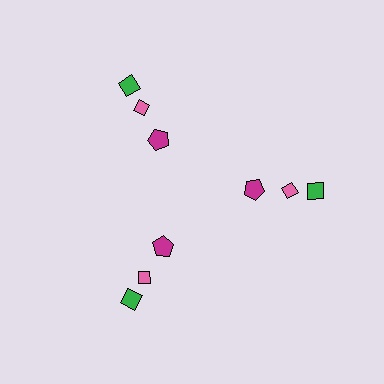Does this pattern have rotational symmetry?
Yes, this pattern has 3-fold rotational symmetry. It looks the same after rotating 120 degrees around the center.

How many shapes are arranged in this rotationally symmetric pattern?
There are 9 shapes, arranged in 3 groups of 3.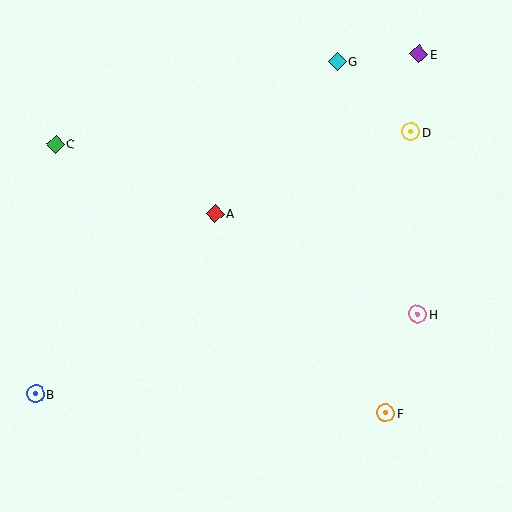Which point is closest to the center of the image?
Point A at (215, 214) is closest to the center.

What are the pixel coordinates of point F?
Point F is at (386, 413).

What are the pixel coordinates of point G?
Point G is at (337, 61).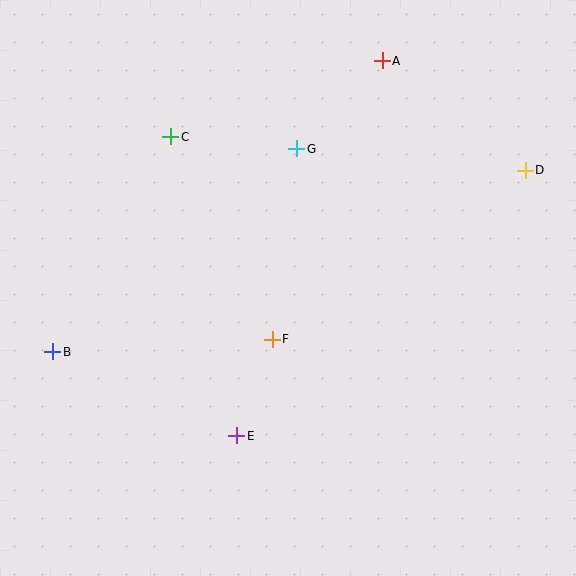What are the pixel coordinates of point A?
Point A is at (382, 61).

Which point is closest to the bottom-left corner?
Point B is closest to the bottom-left corner.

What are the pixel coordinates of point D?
Point D is at (525, 170).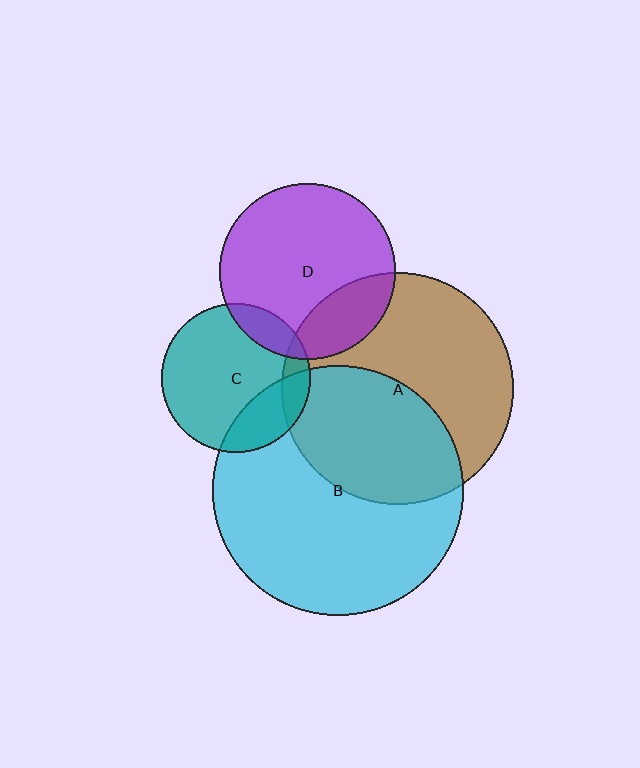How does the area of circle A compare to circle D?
Approximately 1.7 times.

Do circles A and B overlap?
Yes.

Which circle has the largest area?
Circle B (cyan).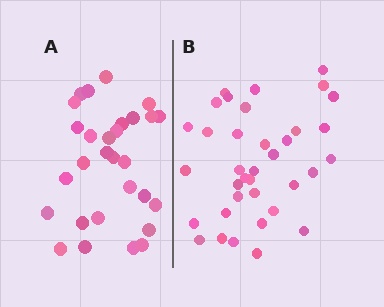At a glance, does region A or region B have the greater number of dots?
Region B (the right region) has more dots.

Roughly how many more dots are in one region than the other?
Region B has roughly 8 or so more dots than region A.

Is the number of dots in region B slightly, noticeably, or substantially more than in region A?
Region B has only slightly more — the two regions are fairly close. The ratio is roughly 1.2 to 1.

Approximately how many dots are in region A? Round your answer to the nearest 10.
About 30 dots. (The exact count is 29, which rounds to 30.)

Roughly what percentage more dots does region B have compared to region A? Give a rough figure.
About 25% more.